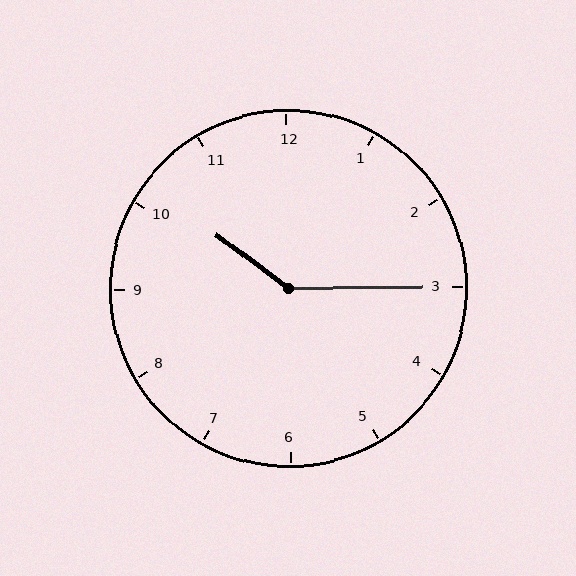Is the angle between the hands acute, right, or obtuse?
It is obtuse.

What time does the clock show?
10:15.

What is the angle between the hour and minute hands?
Approximately 142 degrees.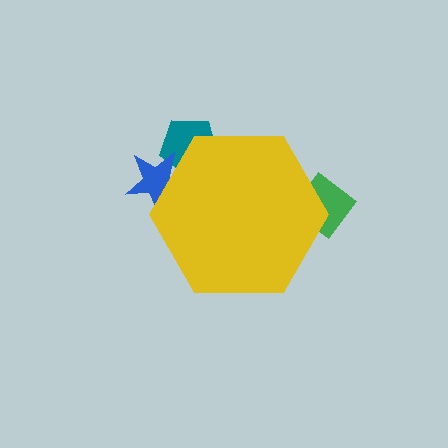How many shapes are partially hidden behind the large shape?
3 shapes are partially hidden.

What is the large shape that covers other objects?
A yellow hexagon.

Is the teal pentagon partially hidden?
Yes, the teal pentagon is partially hidden behind the yellow hexagon.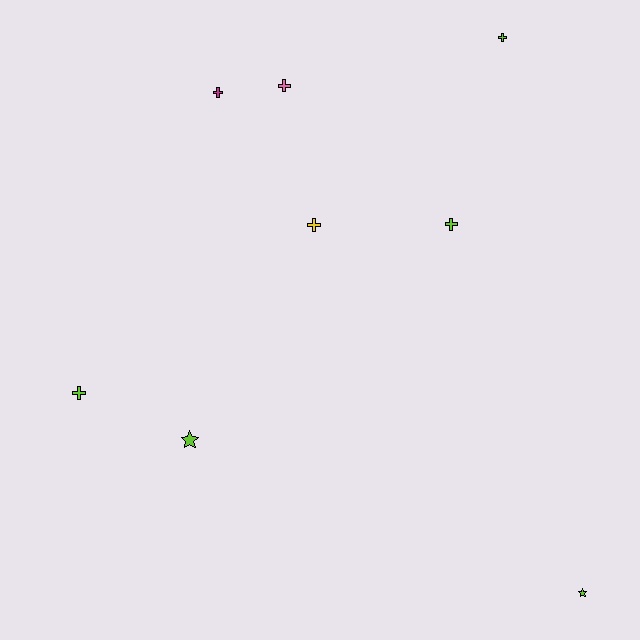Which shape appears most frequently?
Cross, with 6 objects.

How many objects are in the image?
There are 8 objects.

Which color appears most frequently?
Lime, with 5 objects.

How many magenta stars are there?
There are no magenta stars.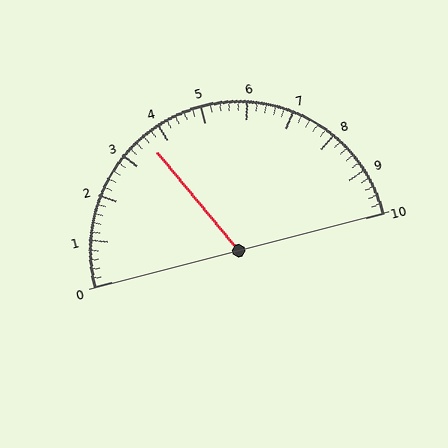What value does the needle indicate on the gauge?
The needle indicates approximately 3.6.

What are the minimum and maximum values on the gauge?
The gauge ranges from 0 to 10.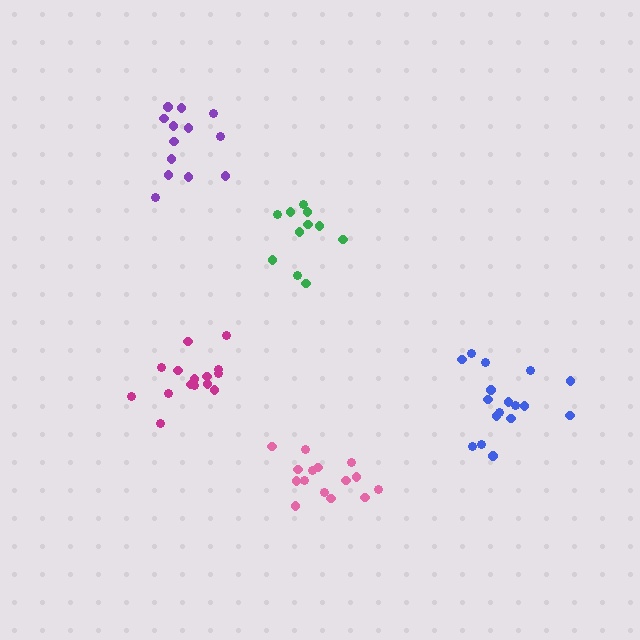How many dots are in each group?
Group 1: 15 dots, Group 2: 15 dots, Group 3: 13 dots, Group 4: 17 dots, Group 5: 11 dots (71 total).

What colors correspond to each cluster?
The clusters are colored: pink, magenta, purple, blue, green.